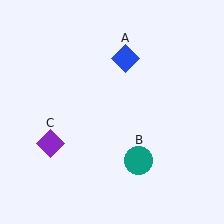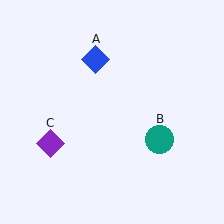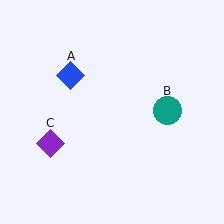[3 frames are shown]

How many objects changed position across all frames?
2 objects changed position: blue diamond (object A), teal circle (object B).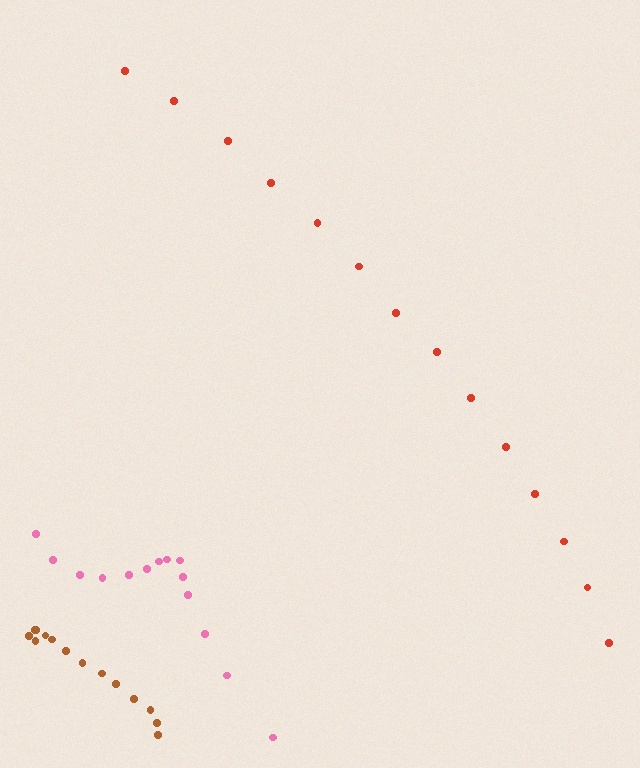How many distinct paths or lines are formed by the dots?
There are 3 distinct paths.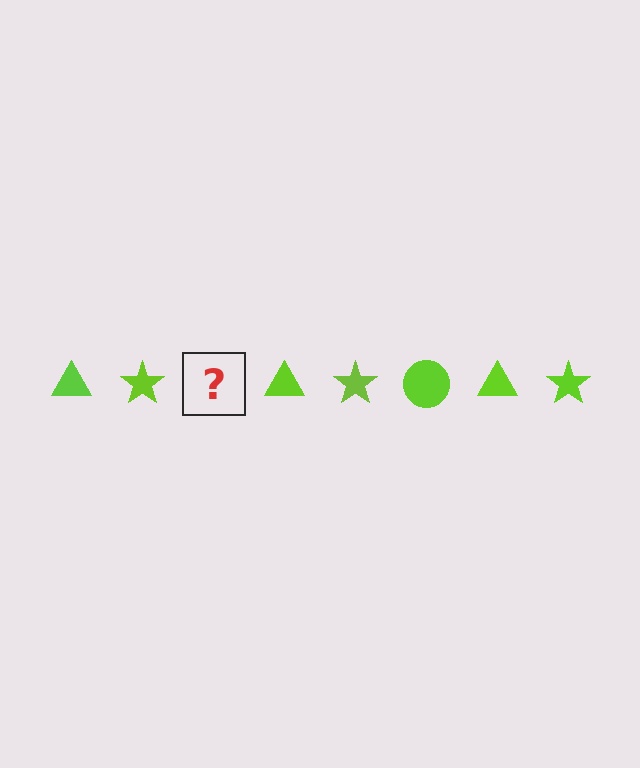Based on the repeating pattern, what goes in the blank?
The blank should be a lime circle.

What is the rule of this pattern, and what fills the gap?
The rule is that the pattern cycles through triangle, star, circle shapes in lime. The gap should be filled with a lime circle.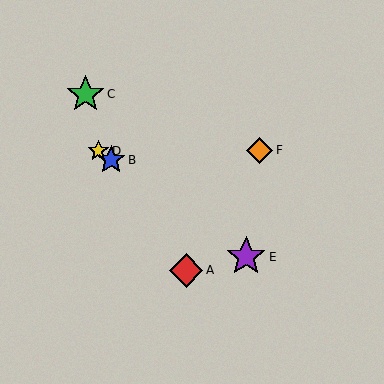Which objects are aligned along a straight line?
Objects B, D, E are aligned along a straight line.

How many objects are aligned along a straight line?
3 objects (B, D, E) are aligned along a straight line.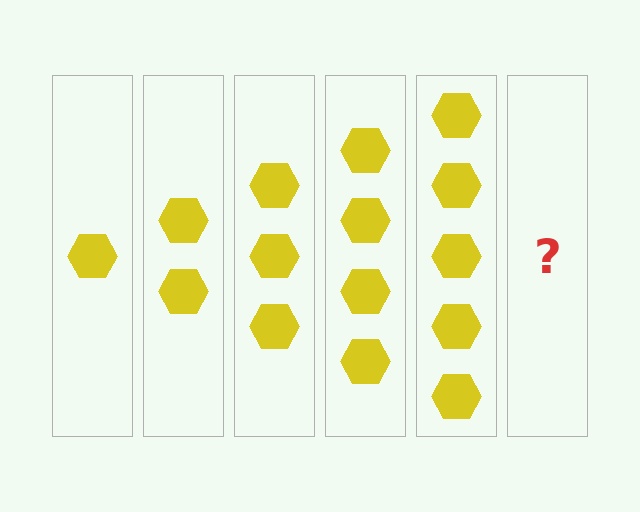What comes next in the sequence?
The next element should be 6 hexagons.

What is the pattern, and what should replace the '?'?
The pattern is that each step adds one more hexagon. The '?' should be 6 hexagons.